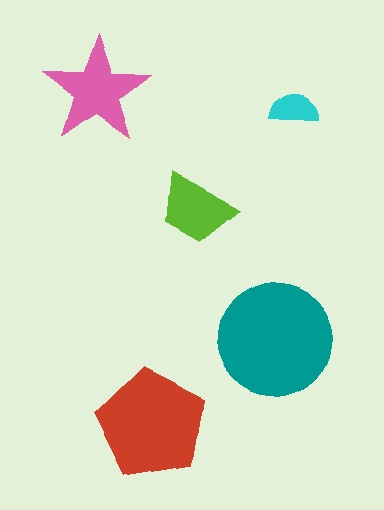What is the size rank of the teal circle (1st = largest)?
1st.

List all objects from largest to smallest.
The teal circle, the red pentagon, the pink star, the lime trapezoid, the cyan semicircle.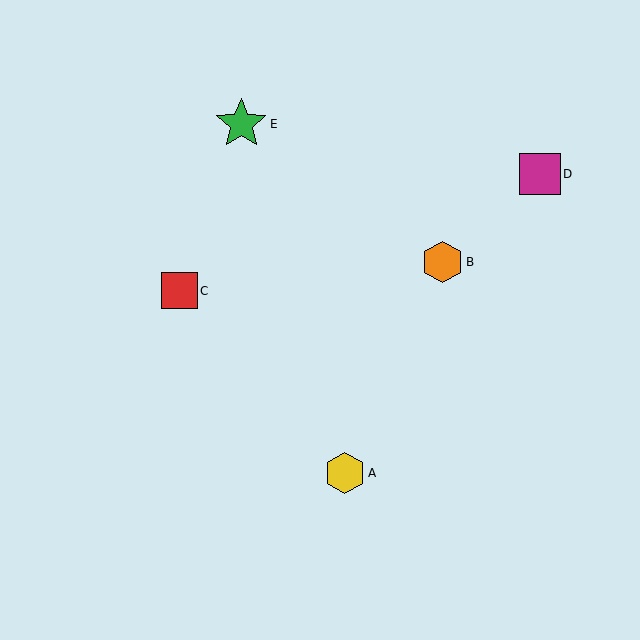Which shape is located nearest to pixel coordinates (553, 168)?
The magenta square (labeled D) at (540, 174) is nearest to that location.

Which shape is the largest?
The green star (labeled E) is the largest.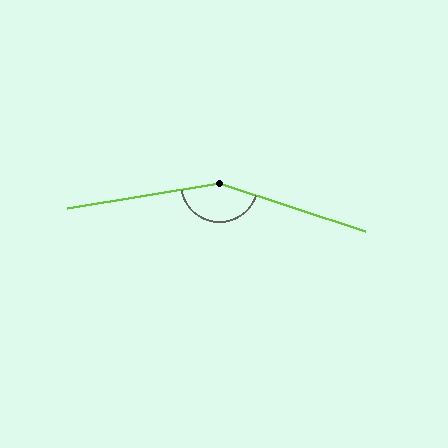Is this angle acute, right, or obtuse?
It is obtuse.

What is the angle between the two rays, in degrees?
Approximately 153 degrees.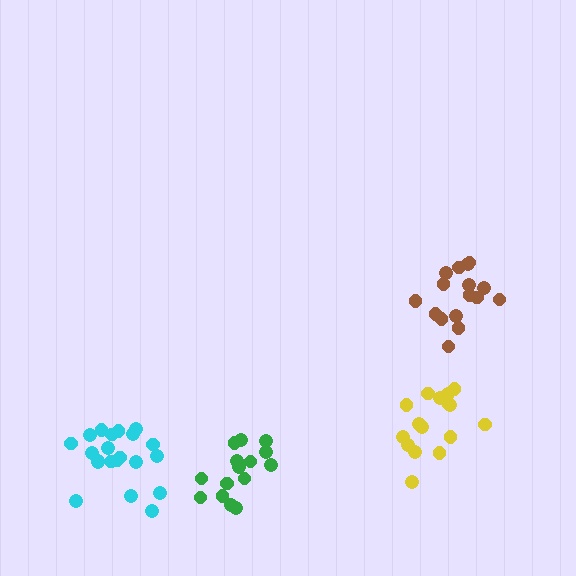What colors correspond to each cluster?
The clusters are colored: cyan, yellow, brown, green.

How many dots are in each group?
Group 1: 21 dots, Group 2: 16 dots, Group 3: 17 dots, Group 4: 15 dots (69 total).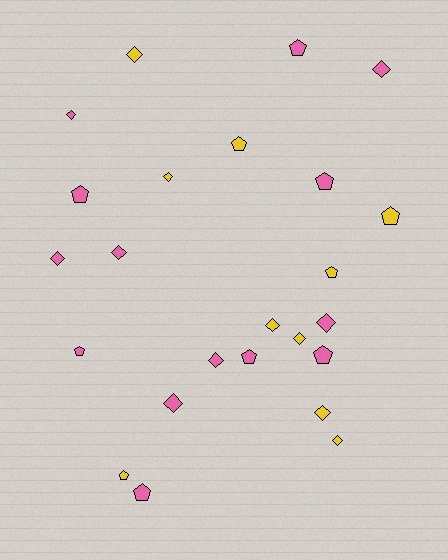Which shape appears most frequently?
Diamond, with 13 objects.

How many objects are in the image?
There are 24 objects.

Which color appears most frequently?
Pink, with 14 objects.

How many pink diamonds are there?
There are 7 pink diamonds.